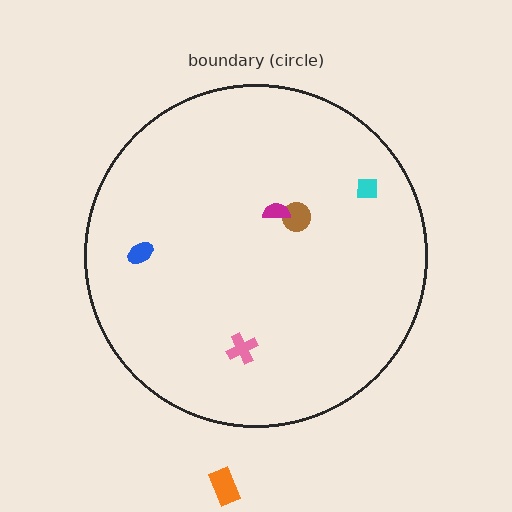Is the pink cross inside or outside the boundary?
Inside.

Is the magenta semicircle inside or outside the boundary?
Inside.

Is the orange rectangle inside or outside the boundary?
Outside.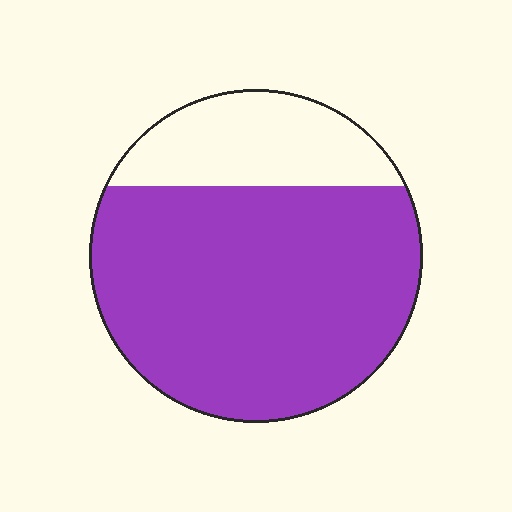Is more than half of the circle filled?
Yes.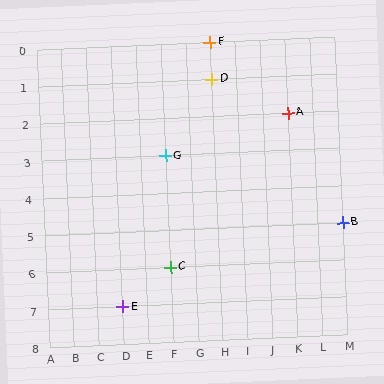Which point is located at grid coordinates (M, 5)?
Point B is at (M, 5).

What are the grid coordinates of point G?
Point G is at grid coordinates (F, 3).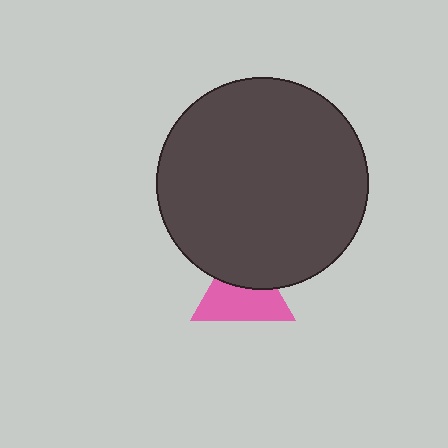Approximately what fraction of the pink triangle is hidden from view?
Roughly 39% of the pink triangle is hidden behind the dark gray circle.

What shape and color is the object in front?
The object in front is a dark gray circle.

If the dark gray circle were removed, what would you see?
You would see the complete pink triangle.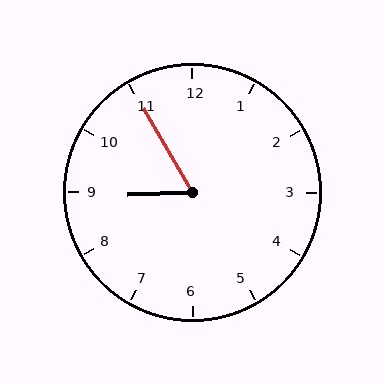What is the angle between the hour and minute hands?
Approximately 62 degrees.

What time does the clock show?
8:55.